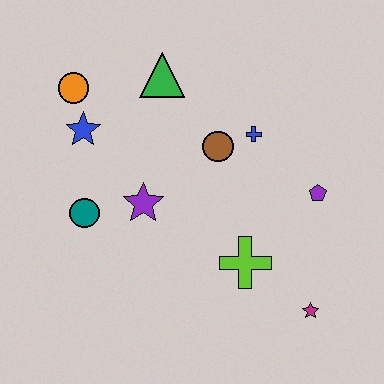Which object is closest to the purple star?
The teal circle is closest to the purple star.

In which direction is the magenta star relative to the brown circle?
The magenta star is below the brown circle.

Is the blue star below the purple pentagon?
No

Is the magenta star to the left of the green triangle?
No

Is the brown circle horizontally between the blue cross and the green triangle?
Yes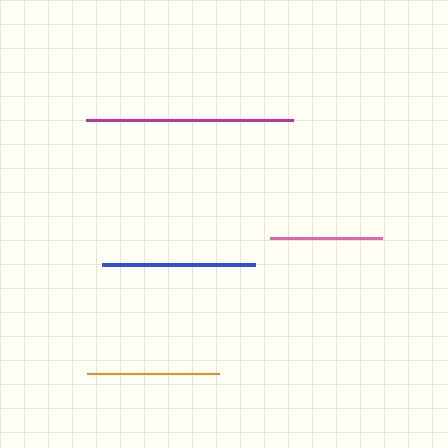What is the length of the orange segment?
The orange segment is approximately 132 pixels long.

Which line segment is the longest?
The magenta line is the longest at approximately 207 pixels.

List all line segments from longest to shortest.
From longest to shortest: magenta, blue, orange, pink.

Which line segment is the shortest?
The pink line is the shortest at approximately 113 pixels.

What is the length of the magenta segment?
The magenta segment is approximately 207 pixels long.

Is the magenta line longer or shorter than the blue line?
The magenta line is longer than the blue line.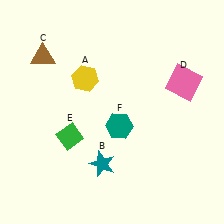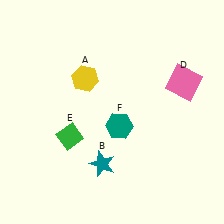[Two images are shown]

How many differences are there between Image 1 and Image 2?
There is 1 difference between the two images.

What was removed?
The brown triangle (C) was removed in Image 2.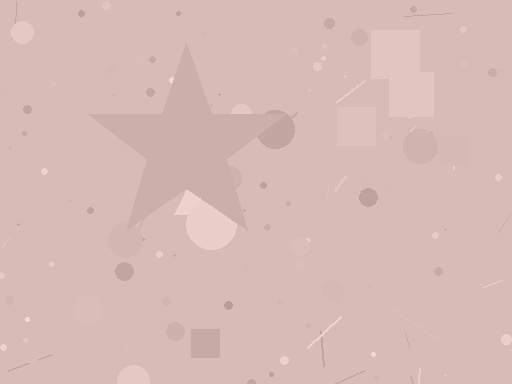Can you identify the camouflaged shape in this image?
The camouflaged shape is a star.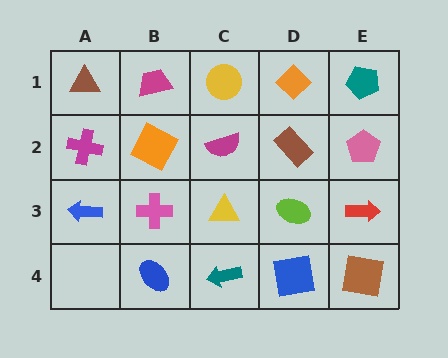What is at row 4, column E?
A brown square.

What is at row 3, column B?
A pink cross.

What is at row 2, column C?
A magenta semicircle.